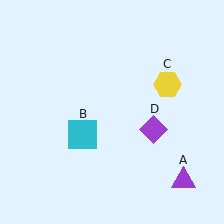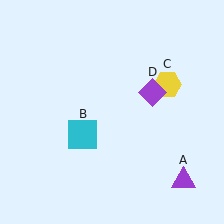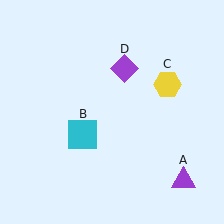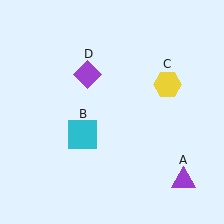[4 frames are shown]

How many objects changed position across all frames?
1 object changed position: purple diamond (object D).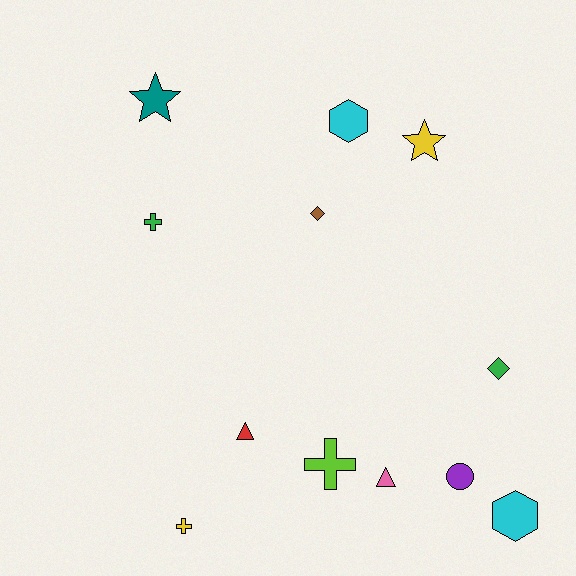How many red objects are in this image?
There is 1 red object.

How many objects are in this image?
There are 12 objects.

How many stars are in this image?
There are 2 stars.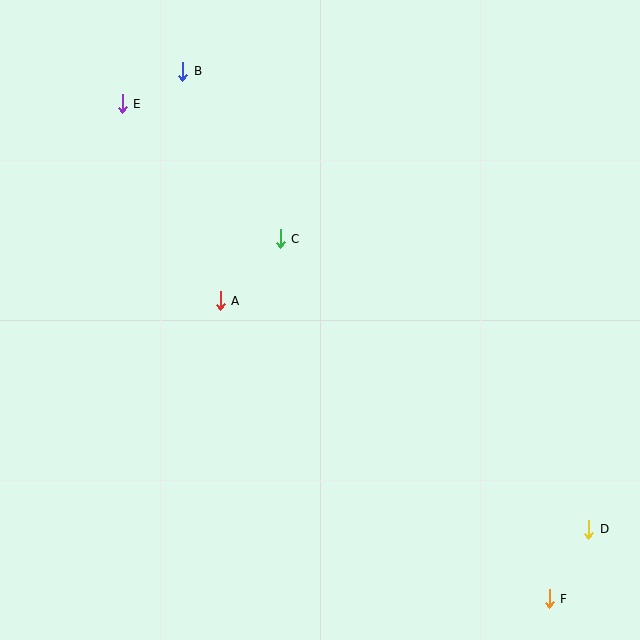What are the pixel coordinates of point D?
Point D is at (589, 529).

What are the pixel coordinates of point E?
Point E is at (122, 104).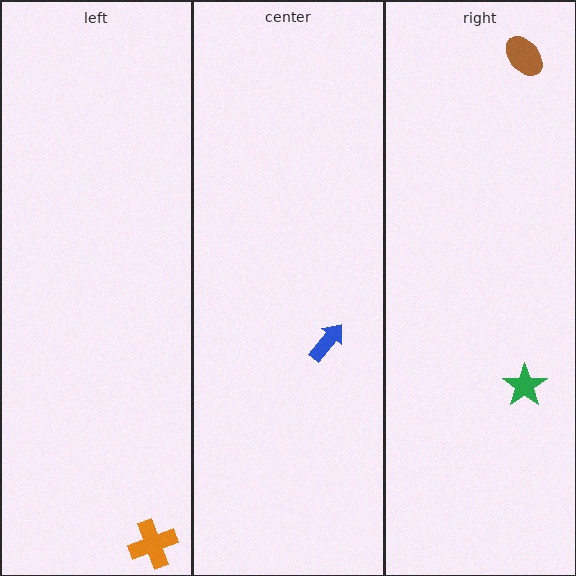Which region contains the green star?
The right region.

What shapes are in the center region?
The blue arrow.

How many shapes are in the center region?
1.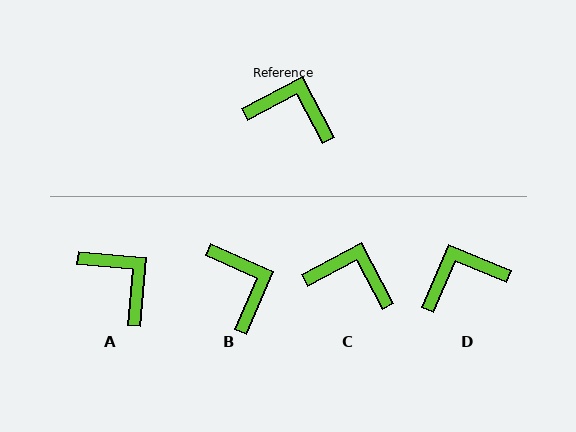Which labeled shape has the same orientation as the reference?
C.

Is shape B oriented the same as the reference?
No, it is off by about 51 degrees.